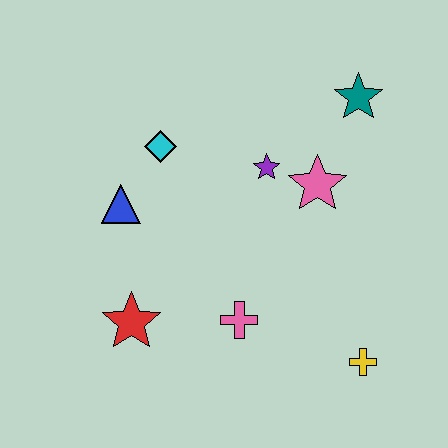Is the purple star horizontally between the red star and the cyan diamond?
No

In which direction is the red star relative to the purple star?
The red star is below the purple star.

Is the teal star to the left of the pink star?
No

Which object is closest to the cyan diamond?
The blue triangle is closest to the cyan diamond.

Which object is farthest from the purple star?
The yellow cross is farthest from the purple star.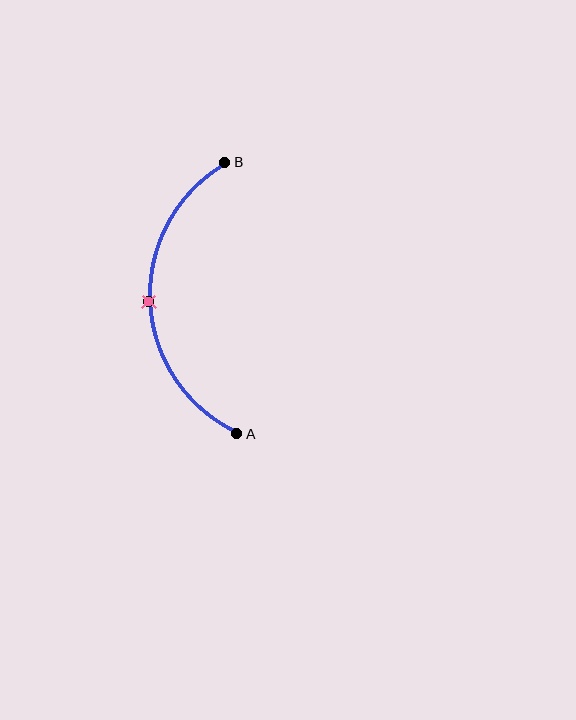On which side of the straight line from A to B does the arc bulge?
The arc bulges to the left of the straight line connecting A and B.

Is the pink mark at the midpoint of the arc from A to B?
Yes. The pink mark lies on the arc at equal arc-length from both A and B — it is the arc midpoint.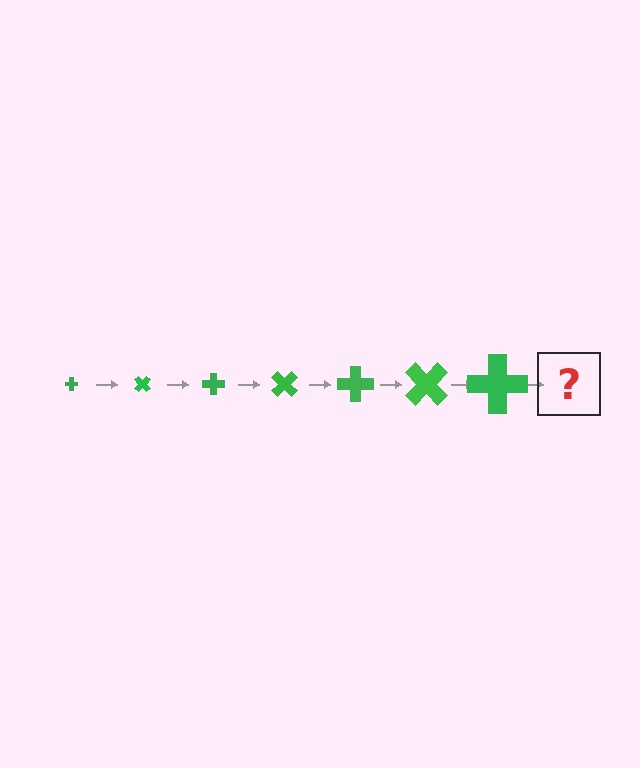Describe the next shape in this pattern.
It should be a cross, larger than the previous one and rotated 315 degrees from the start.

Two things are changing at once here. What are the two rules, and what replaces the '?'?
The two rules are that the cross grows larger each step and it rotates 45 degrees each step. The '?' should be a cross, larger than the previous one and rotated 315 degrees from the start.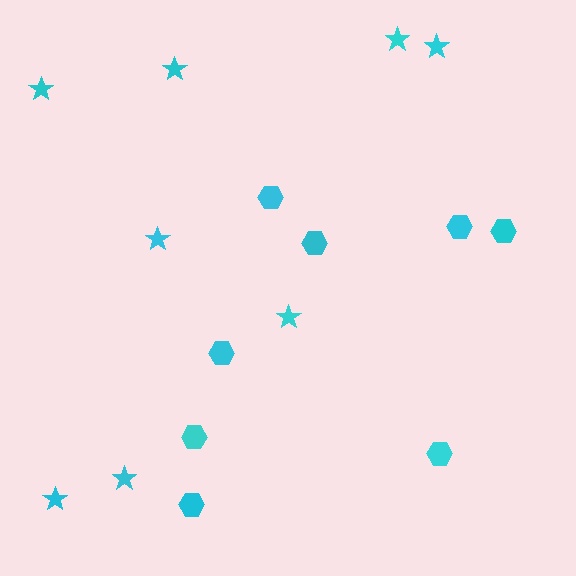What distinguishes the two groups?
There are 2 groups: one group of hexagons (8) and one group of stars (8).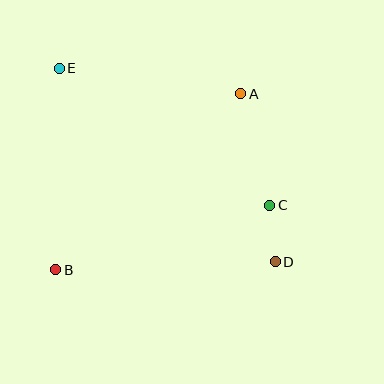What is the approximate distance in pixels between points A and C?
The distance between A and C is approximately 115 pixels.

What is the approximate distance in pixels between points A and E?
The distance between A and E is approximately 183 pixels.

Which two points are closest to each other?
Points C and D are closest to each other.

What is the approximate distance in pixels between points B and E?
The distance between B and E is approximately 201 pixels.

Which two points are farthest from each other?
Points D and E are farthest from each other.